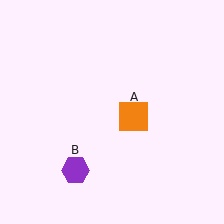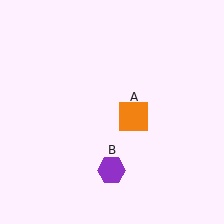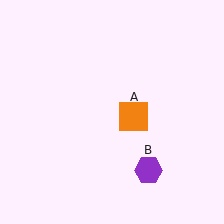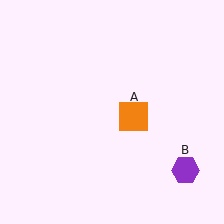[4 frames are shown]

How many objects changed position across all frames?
1 object changed position: purple hexagon (object B).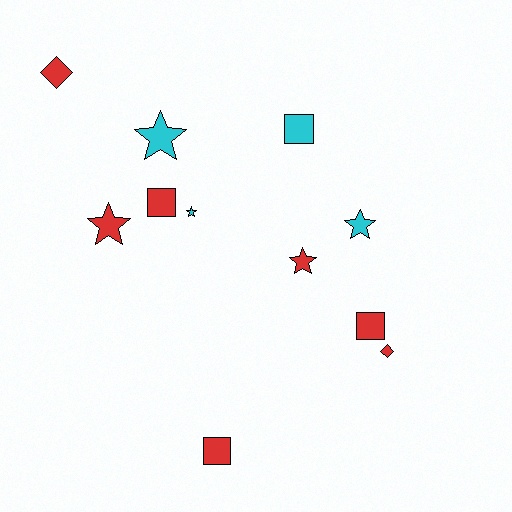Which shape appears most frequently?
Star, with 5 objects.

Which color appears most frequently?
Red, with 7 objects.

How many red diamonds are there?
There are 2 red diamonds.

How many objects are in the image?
There are 11 objects.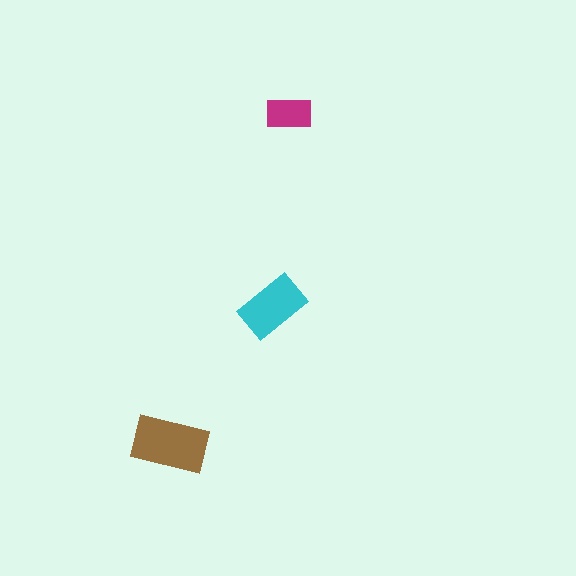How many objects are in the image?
There are 3 objects in the image.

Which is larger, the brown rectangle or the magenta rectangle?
The brown one.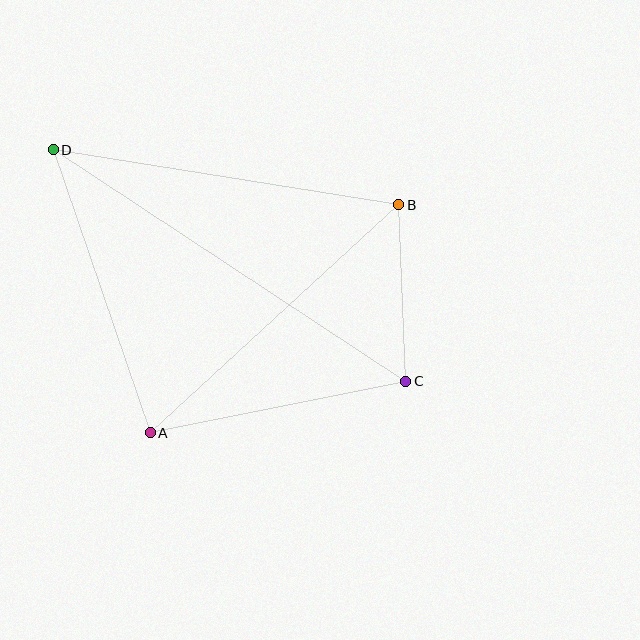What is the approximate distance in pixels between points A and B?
The distance between A and B is approximately 337 pixels.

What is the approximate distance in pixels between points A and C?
The distance between A and C is approximately 260 pixels.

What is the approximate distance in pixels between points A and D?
The distance between A and D is approximately 299 pixels.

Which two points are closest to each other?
Points B and C are closest to each other.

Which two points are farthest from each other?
Points C and D are farthest from each other.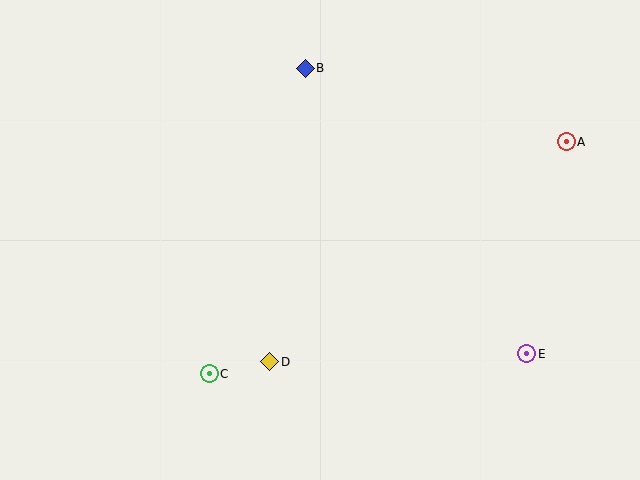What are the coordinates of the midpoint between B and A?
The midpoint between B and A is at (436, 105).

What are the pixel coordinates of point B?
Point B is at (305, 68).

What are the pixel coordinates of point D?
Point D is at (270, 362).